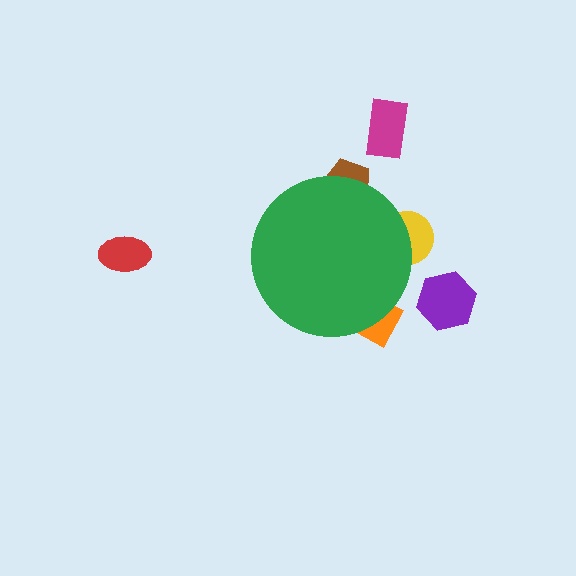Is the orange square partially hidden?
Yes, the orange square is partially hidden behind the green circle.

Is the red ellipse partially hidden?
No, the red ellipse is fully visible.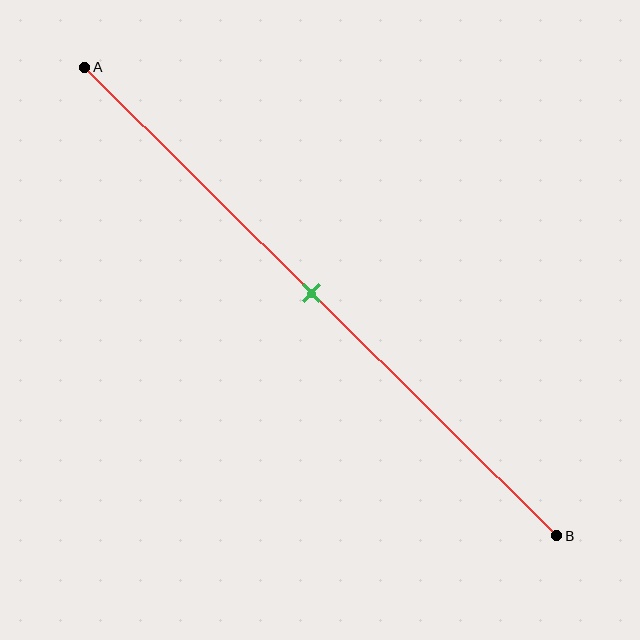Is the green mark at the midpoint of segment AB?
Yes, the mark is approximately at the midpoint.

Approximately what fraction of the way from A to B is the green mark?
The green mark is approximately 50% of the way from A to B.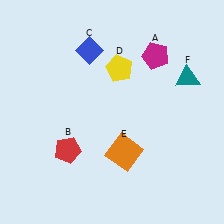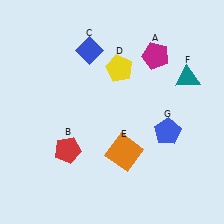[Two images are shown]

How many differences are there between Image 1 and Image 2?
There is 1 difference between the two images.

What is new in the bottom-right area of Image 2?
A blue pentagon (G) was added in the bottom-right area of Image 2.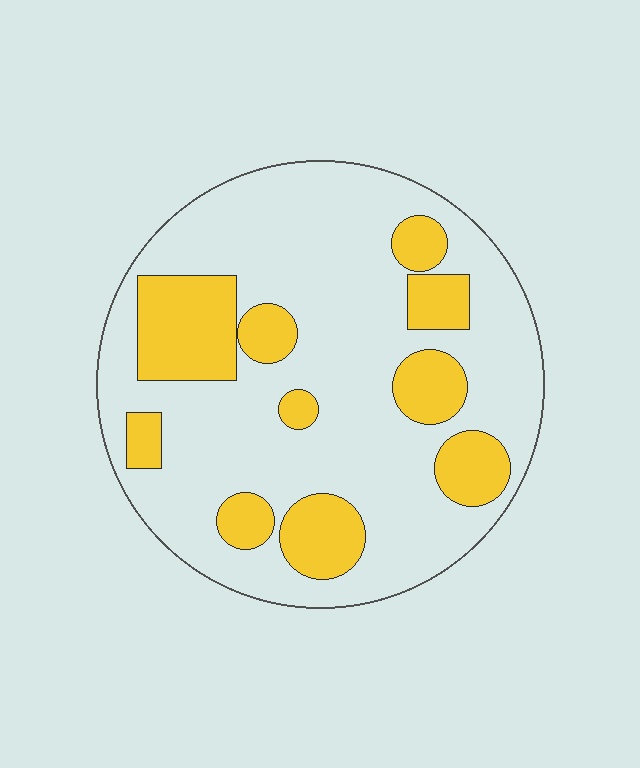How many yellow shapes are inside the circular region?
10.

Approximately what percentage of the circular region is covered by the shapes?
Approximately 25%.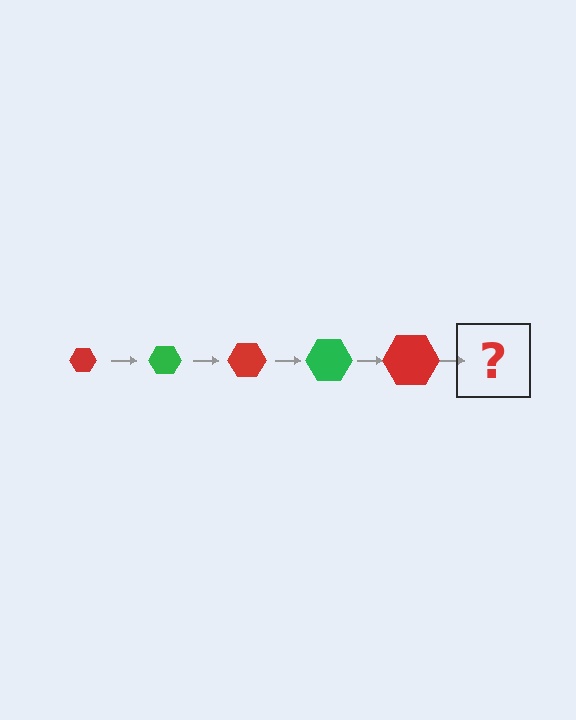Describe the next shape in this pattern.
It should be a green hexagon, larger than the previous one.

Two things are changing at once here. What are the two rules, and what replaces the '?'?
The two rules are that the hexagon grows larger each step and the color cycles through red and green. The '?' should be a green hexagon, larger than the previous one.